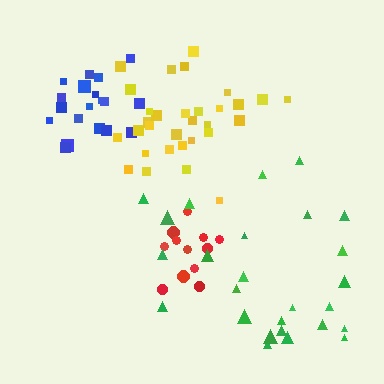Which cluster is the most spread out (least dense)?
Green.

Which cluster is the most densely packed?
Blue.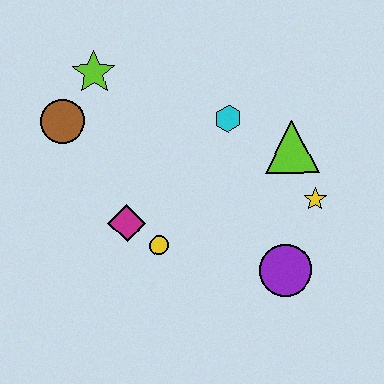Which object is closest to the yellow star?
The lime triangle is closest to the yellow star.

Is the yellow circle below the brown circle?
Yes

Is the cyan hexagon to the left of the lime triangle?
Yes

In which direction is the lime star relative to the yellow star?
The lime star is to the left of the yellow star.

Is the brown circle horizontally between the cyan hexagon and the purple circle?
No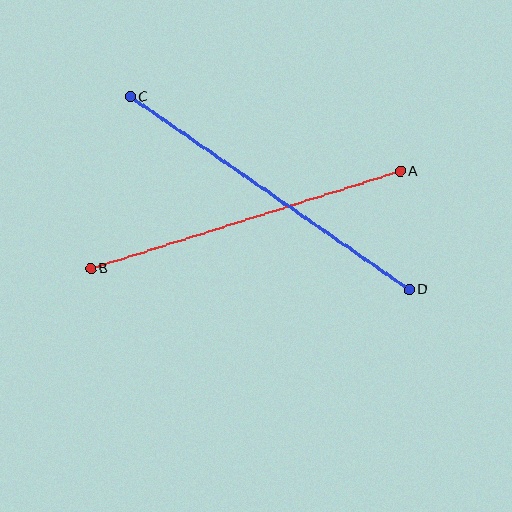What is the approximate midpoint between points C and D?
The midpoint is at approximately (269, 193) pixels.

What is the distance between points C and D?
The distance is approximately 339 pixels.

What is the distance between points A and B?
The distance is approximately 324 pixels.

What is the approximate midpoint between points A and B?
The midpoint is at approximately (246, 220) pixels.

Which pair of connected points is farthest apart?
Points C and D are farthest apart.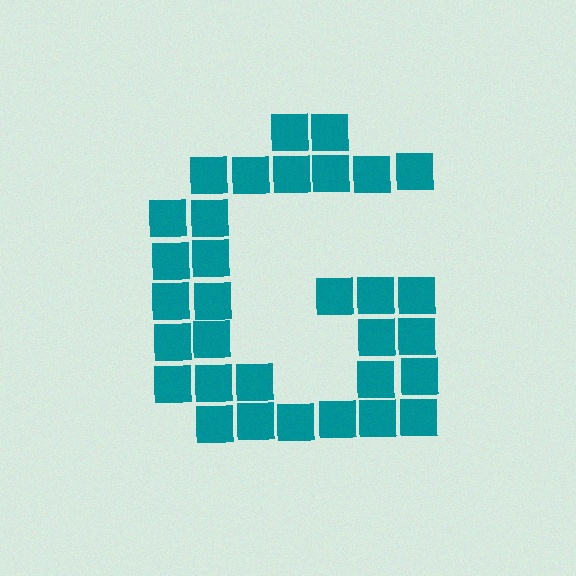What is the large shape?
The large shape is the letter G.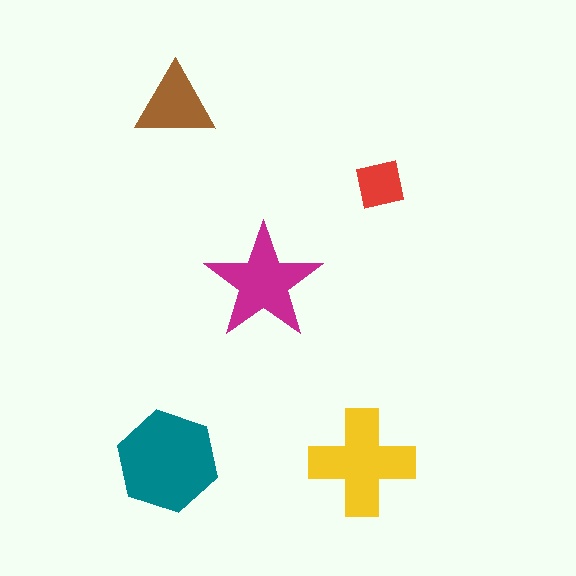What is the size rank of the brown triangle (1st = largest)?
4th.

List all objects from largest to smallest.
The teal hexagon, the yellow cross, the magenta star, the brown triangle, the red square.